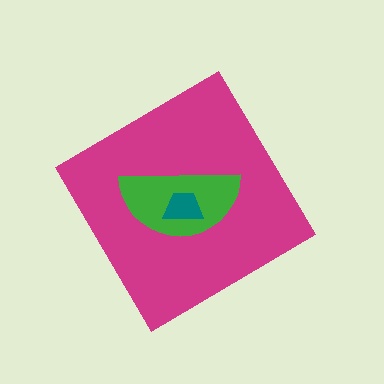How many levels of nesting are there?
3.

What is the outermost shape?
The magenta diamond.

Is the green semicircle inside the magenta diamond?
Yes.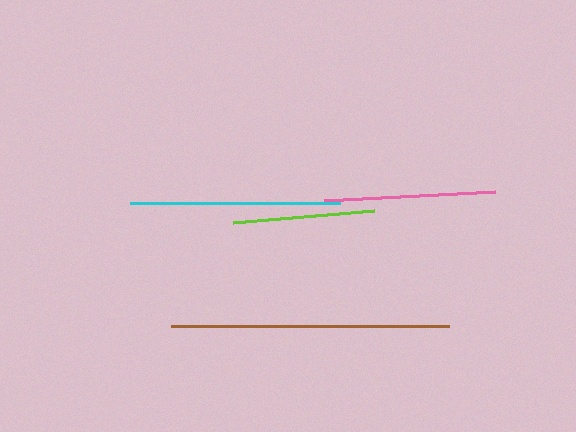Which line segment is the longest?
The brown line is the longest at approximately 278 pixels.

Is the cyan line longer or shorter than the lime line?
The cyan line is longer than the lime line.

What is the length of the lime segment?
The lime segment is approximately 142 pixels long.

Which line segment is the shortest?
The lime line is the shortest at approximately 142 pixels.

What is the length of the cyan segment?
The cyan segment is approximately 210 pixels long.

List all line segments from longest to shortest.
From longest to shortest: brown, cyan, pink, lime.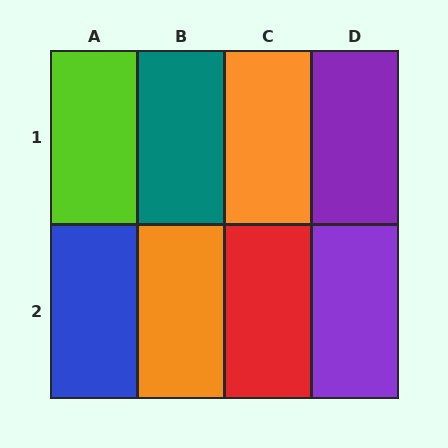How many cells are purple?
2 cells are purple.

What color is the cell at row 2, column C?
Red.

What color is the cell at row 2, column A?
Blue.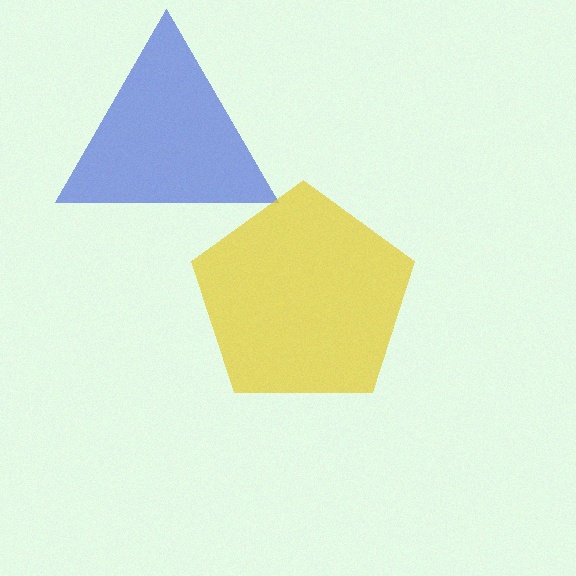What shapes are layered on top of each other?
The layered shapes are: a blue triangle, a yellow pentagon.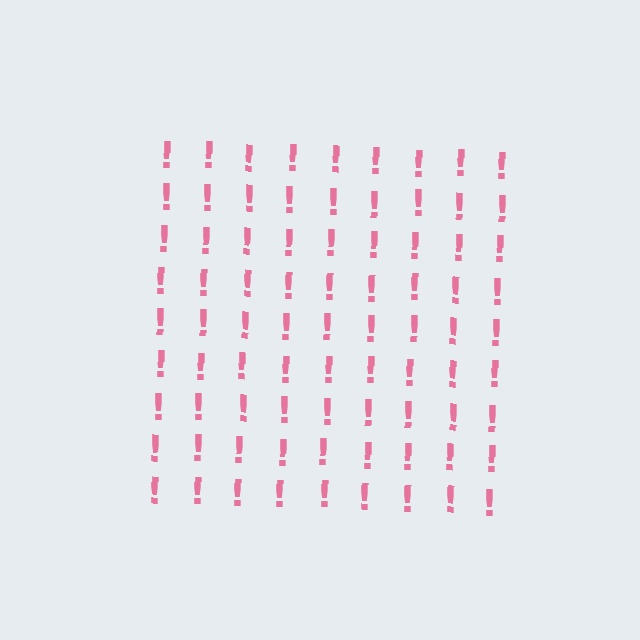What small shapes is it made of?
It is made of small exclamation marks.